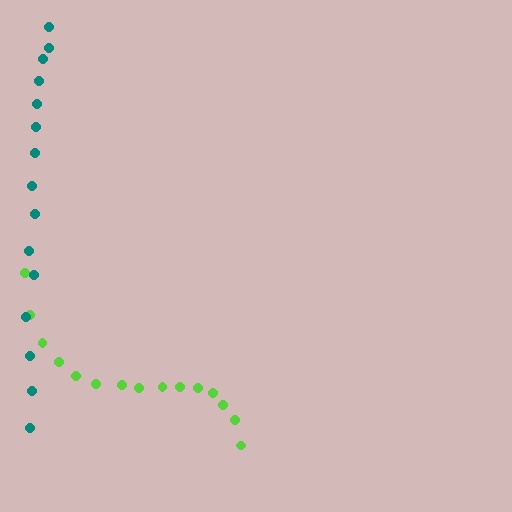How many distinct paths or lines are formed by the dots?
There are 2 distinct paths.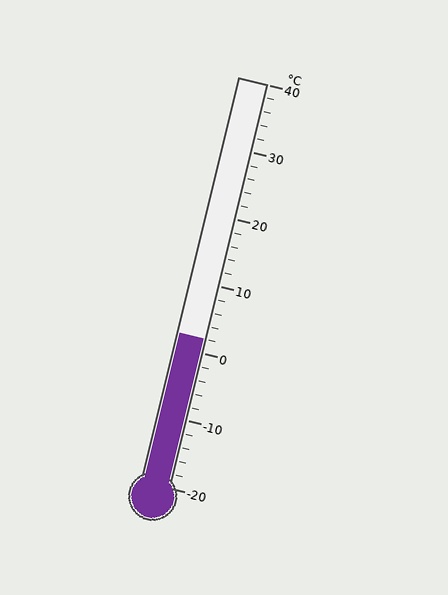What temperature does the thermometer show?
The thermometer shows approximately 2°C.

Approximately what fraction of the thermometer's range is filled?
The thermometer is filled to approximately 35% of its range.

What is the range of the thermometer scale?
The thermometer scale ranges from -20°C to 40°C.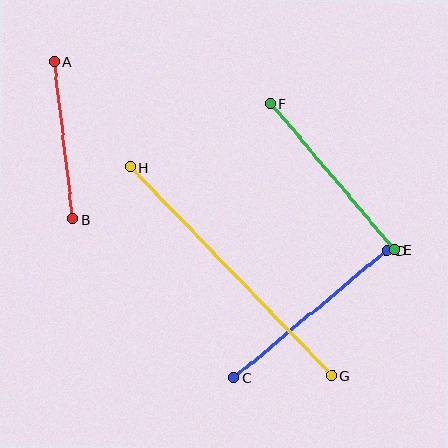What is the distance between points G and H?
The distance is approximately 290 pixels.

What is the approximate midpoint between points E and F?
The midpoint is at approximately (332, 177) pixels.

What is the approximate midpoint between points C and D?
The midpoint is at approximately (311, 314) pixels.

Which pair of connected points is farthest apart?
Points G and H are farthest apart.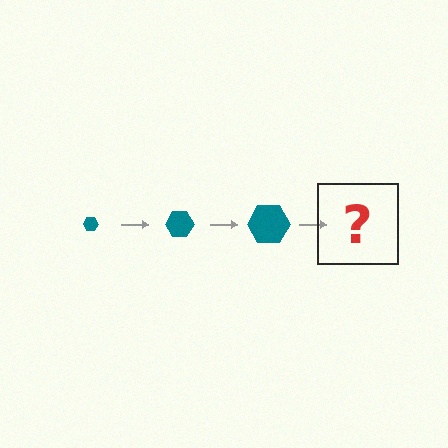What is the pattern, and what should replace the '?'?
The pattern is that the hexagon gets progressively larger each step. The '?' should be a teal hexagon, larger than the previous one.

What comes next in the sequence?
The next element should be a teal hexagon, larger than the previous one.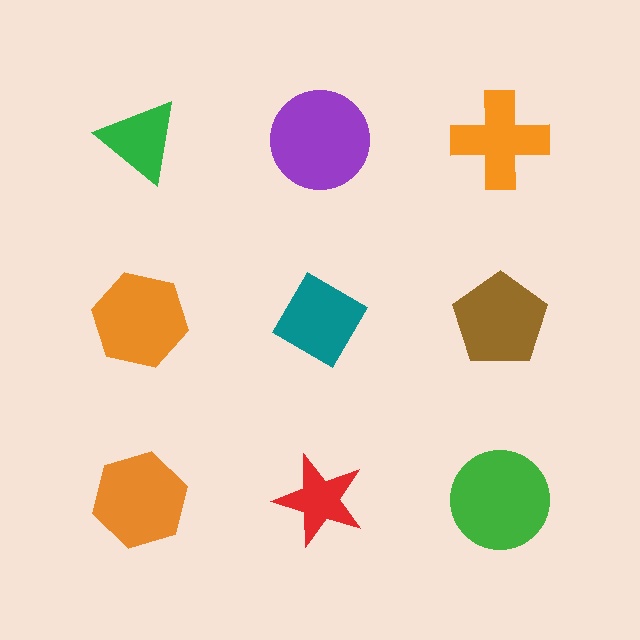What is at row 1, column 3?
An orange cross.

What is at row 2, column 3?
A brown pentagon.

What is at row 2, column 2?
A teal diamond.